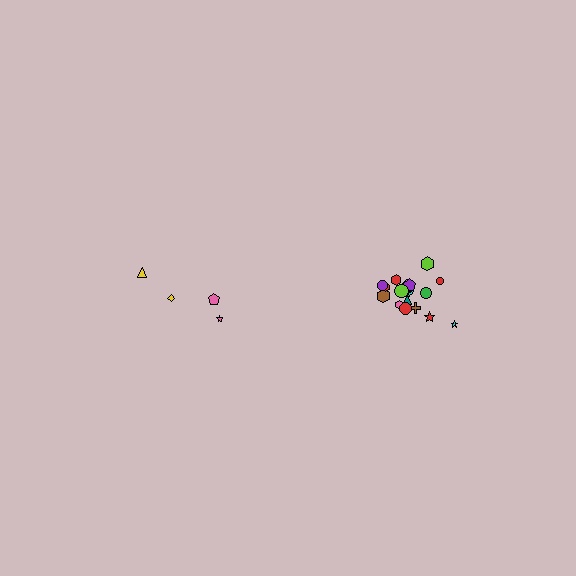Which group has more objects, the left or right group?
The right group.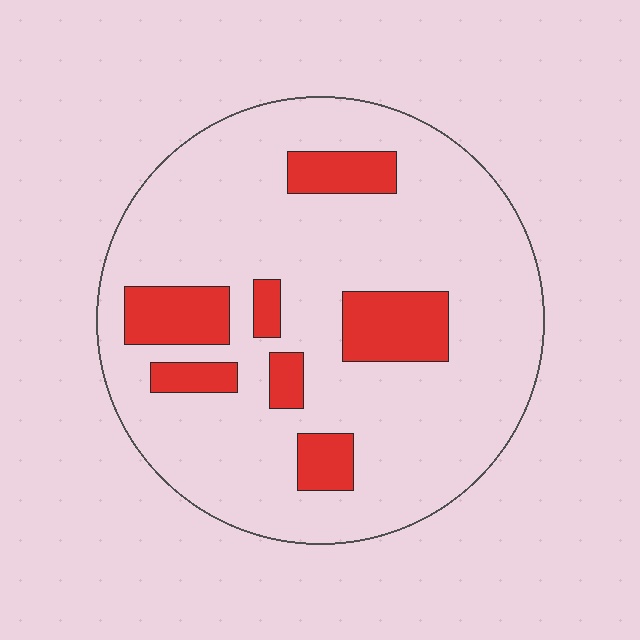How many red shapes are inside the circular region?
7.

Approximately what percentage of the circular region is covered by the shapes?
Approximately 20%.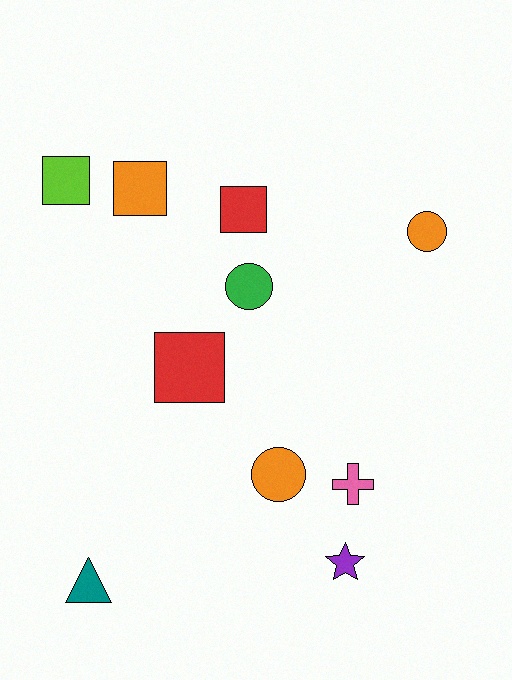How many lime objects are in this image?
There is 1 lime object.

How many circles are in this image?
There are 3 circles.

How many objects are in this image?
There are 10 objects.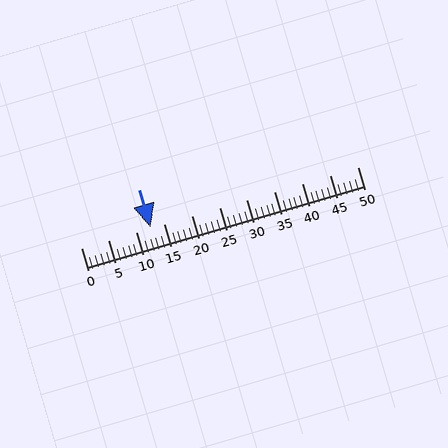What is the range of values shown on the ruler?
The ruler shows values from 0 to 50.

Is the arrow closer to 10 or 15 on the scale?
The arrow is closer to 15.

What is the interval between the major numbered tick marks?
The major tick marks are spaced 5 units apart.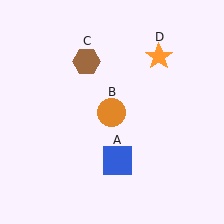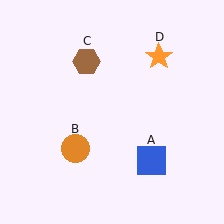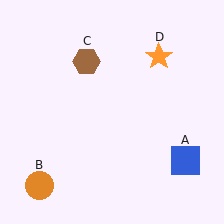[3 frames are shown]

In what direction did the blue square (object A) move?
The blue square (object A) moved right.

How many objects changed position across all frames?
2 objects changed position: blue square (object A), orange circle (object B).